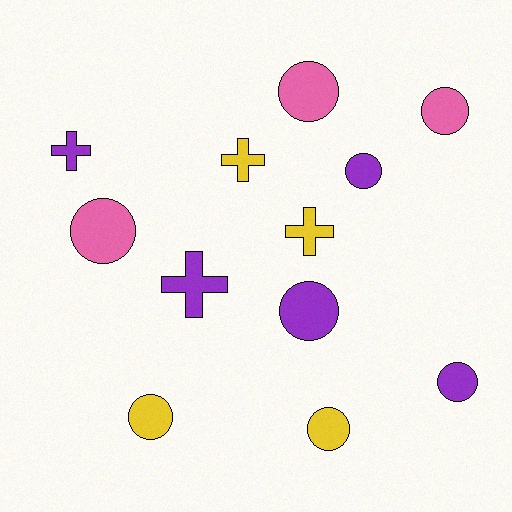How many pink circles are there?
There are 3 pink circles.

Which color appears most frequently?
Purple, with 5 objects.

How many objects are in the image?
There are 12 objects.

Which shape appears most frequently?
Circle, with 8 objects.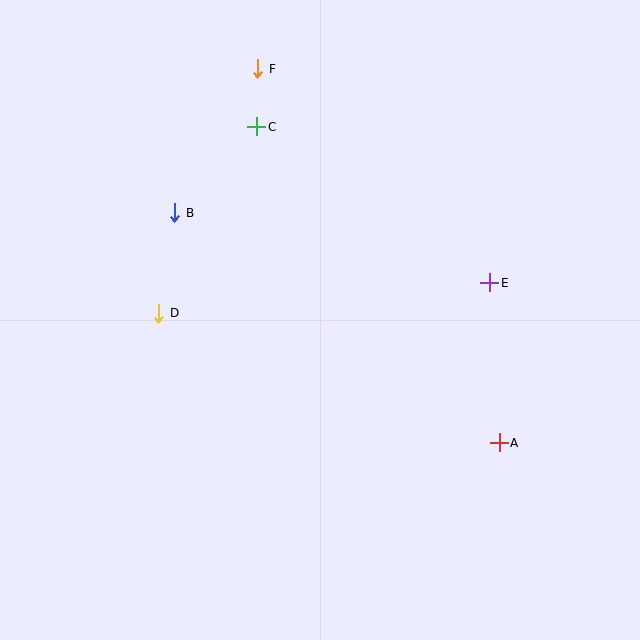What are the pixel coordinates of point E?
Point E is at (490, 283).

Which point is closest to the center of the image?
Point D at (159, 313) is closest to the center.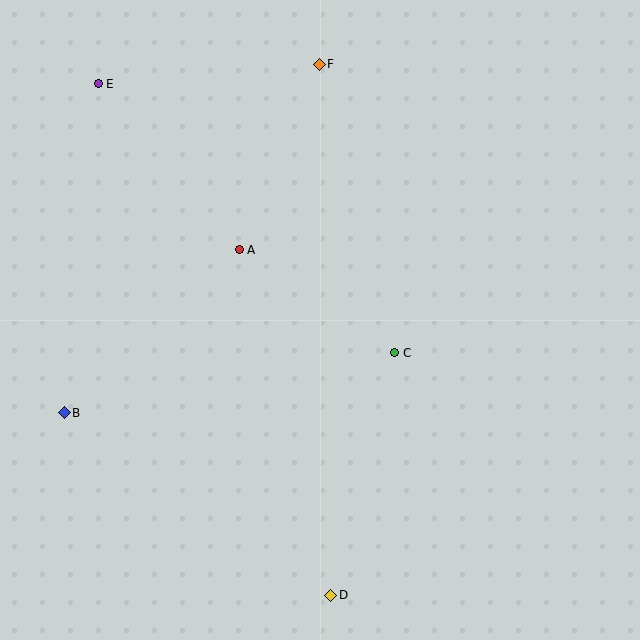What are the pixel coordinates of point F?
Point F is at (319, 64).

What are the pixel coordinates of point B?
Point B is at (64, 413).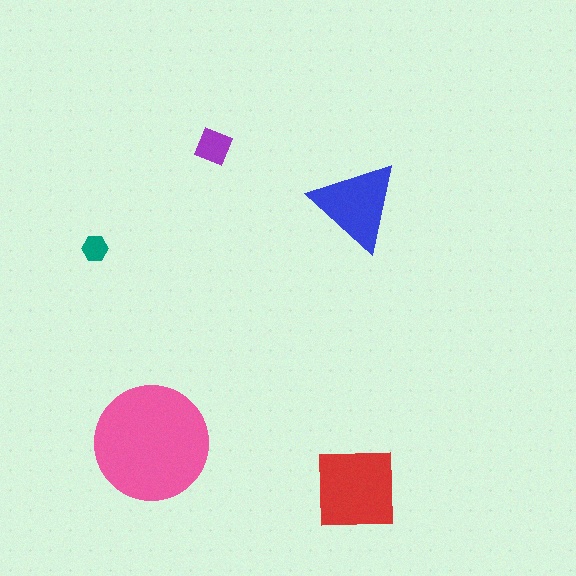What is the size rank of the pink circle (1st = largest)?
1st.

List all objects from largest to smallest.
The pink circle, the red square, the blue triangle, the purple diamond, the teal hexagon.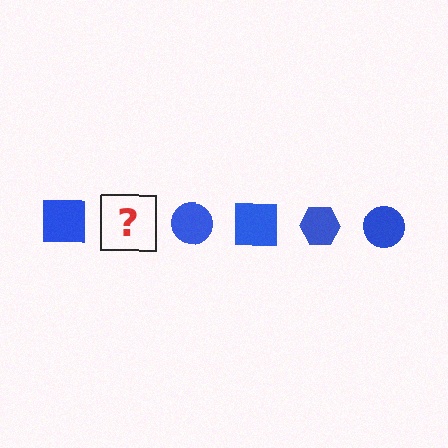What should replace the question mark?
The question mark should be replaced with a blue hexagon.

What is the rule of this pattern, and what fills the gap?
The rule is that the pattern cycles through square, hexagon, circle shapes in blue. The gap should be filled with a blue hexagon.